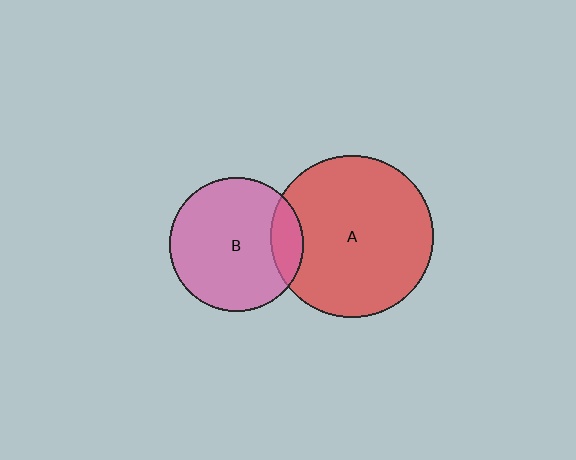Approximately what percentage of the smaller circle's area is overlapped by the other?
Approximately 15%.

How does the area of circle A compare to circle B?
Approximately 1.5 times.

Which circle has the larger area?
Circle A (red).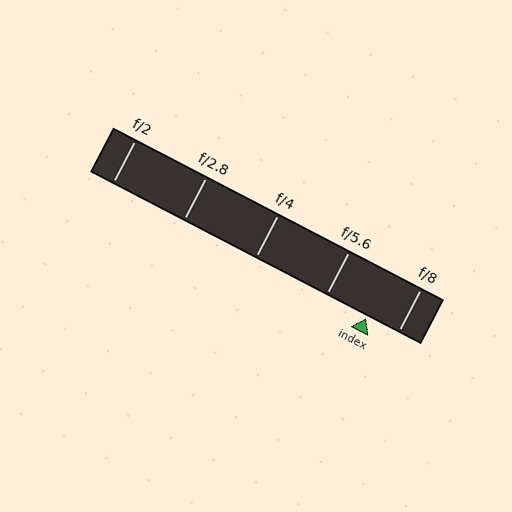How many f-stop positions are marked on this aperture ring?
There are 5 f-stop positions marked.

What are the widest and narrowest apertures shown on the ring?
The widest aperture shown is f/2 and the narrowest is f/8.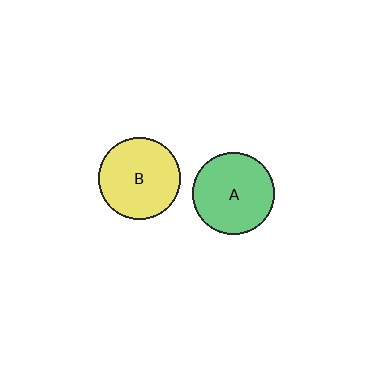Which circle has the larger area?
Circle A (green).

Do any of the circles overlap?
No, none of the circles overlap.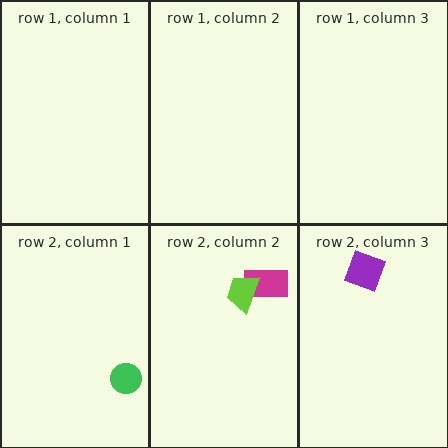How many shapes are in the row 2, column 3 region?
1.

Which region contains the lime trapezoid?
The row 2, column 2 region.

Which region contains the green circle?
The row 2, column 1 region.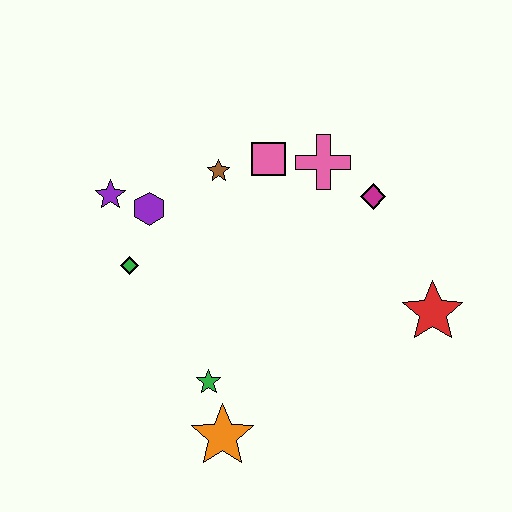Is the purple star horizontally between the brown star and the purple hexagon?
No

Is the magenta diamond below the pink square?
Yes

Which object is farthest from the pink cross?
The orange star is farthest from the pink cross.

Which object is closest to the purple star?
The purple hexagon is closest to the purple star.